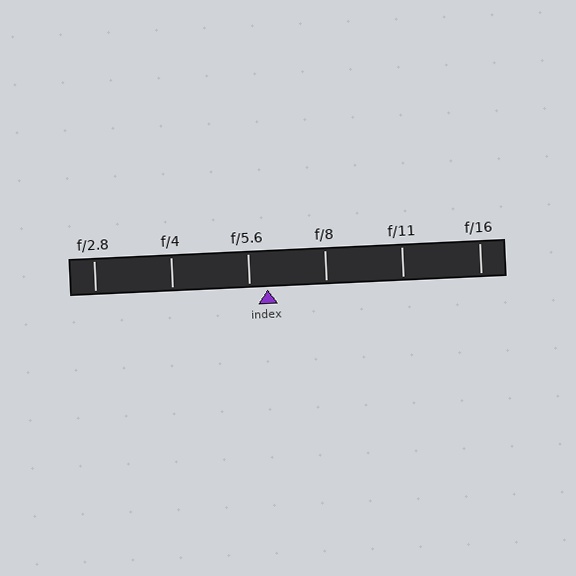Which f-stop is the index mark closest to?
The index mark is closest to f/5.6.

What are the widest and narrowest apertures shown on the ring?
The widest aperture shown is f/2.8 and the narrowest is f/16.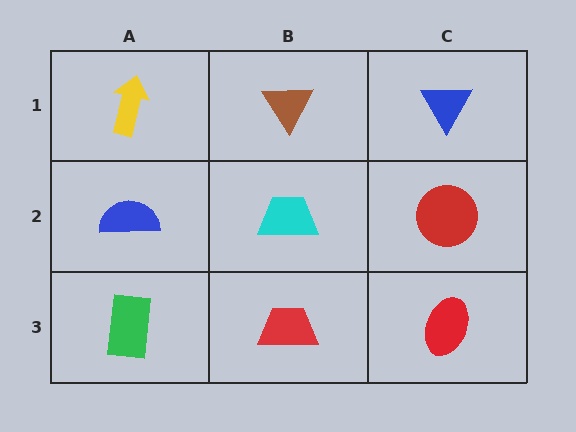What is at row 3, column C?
A red ellipse.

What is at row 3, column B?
A red trapezoid.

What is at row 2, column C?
A red circle.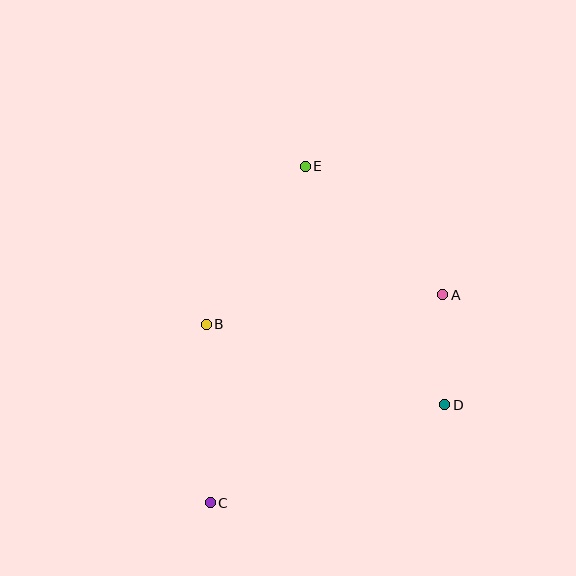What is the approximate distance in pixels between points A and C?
The distance between A and C is approximately 312 pixels.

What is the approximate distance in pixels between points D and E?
The distance between D and E is approximately 277 pixels.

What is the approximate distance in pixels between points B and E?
The distance between B and E is approximately 186 pixels.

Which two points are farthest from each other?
Points C and E are farthest from each other.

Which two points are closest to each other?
Points A and D are closest to each other.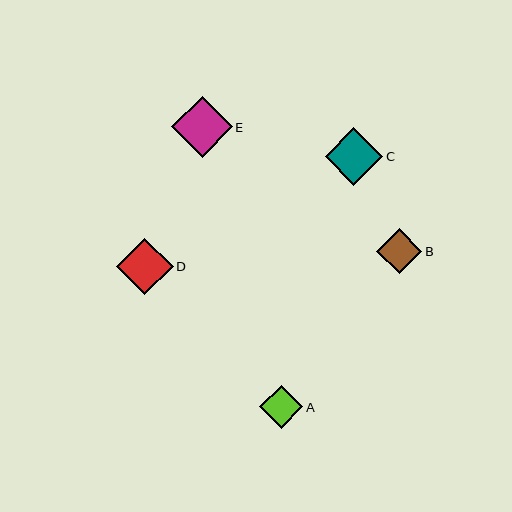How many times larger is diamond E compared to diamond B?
Diamond E is approximately 1.3 times the size of diamond B.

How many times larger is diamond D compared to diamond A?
Diamond D is approximately 1.3 times the size of diamond A.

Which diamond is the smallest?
Diamond A is the smallest with a size of approximately 43 pixels.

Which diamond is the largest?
Diamond E is the largest with a size of approximately 61 pixels.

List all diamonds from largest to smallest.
From largest to smallest: E, C, D, B, A.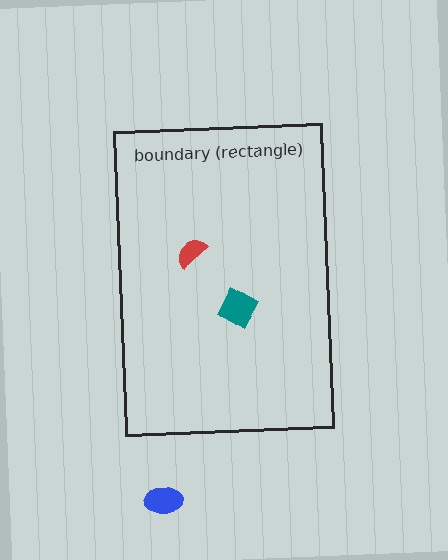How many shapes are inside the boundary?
2 inside, 1 outside.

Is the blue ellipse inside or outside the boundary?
Outside.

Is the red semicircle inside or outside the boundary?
Inside.